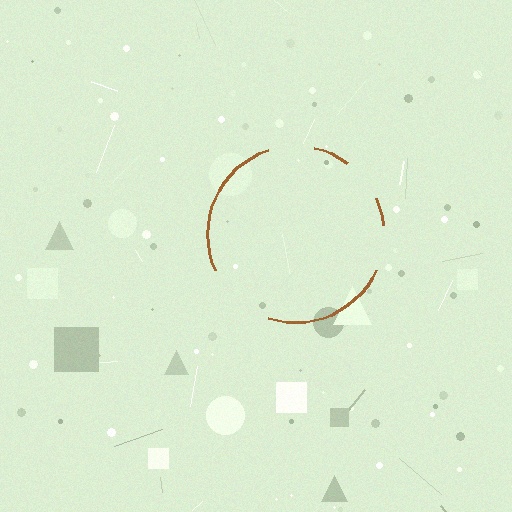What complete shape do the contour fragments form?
The contour fragments form a circle.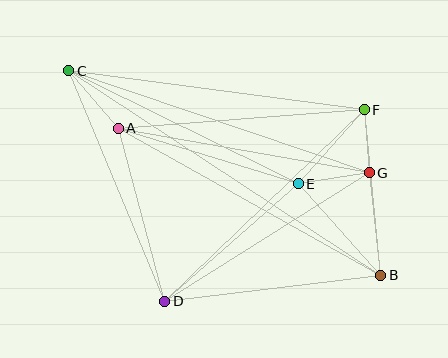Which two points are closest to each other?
Points F and G are closest to each other.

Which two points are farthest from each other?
Points B and C are farthest from each other.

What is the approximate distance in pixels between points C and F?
The distance between C and F is approximately 298 pixels.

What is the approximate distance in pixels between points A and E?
The distance between A and E is approximately 188 pixels.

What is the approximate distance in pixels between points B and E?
The distance between B and E is approximately 123 pixels.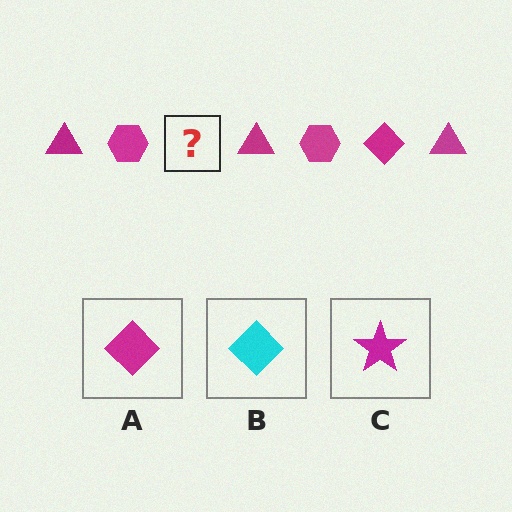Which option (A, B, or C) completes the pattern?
A.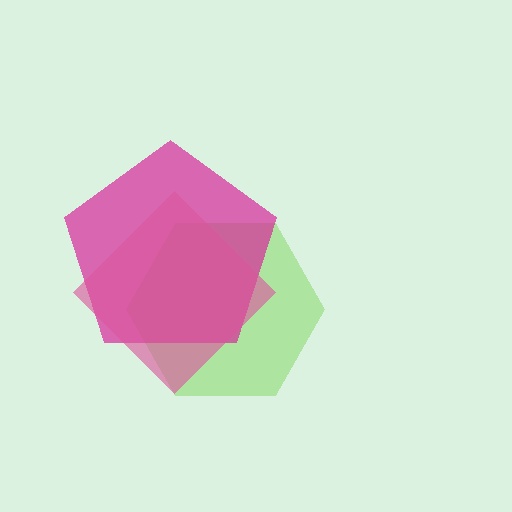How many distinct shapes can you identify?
There are 3 distinct shapes: a lime hexagon, a magenta pentagon, a pink diamond.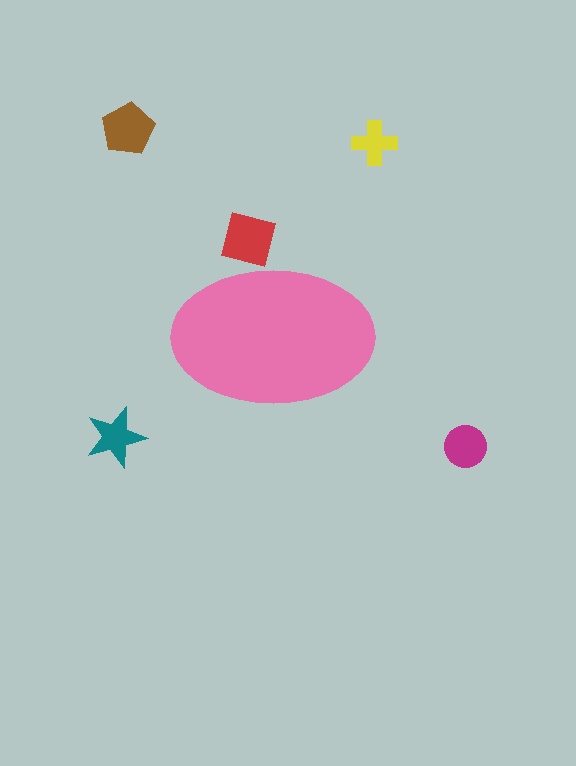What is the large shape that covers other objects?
A pink ellipse.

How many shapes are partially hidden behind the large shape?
1 shape is partially hidden.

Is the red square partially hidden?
Yes, the red square is partially hidden behind the pink ellipse.